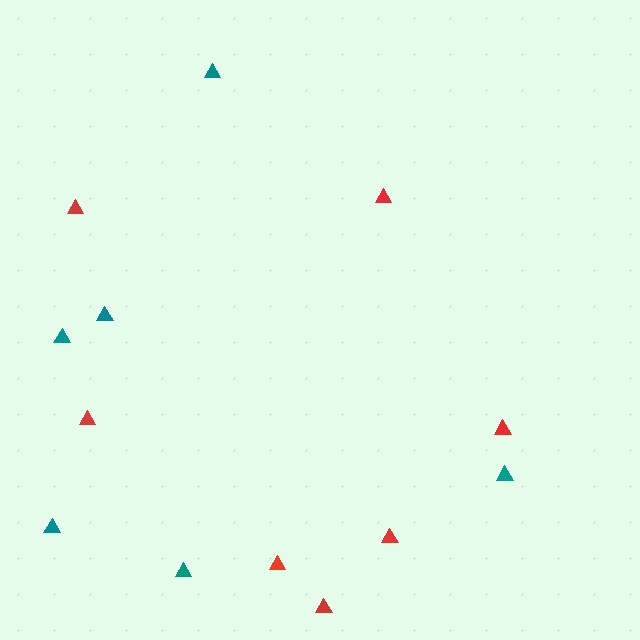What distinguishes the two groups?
There are 2 groups: one group of teal triangles (6) and one group of red triangles (7).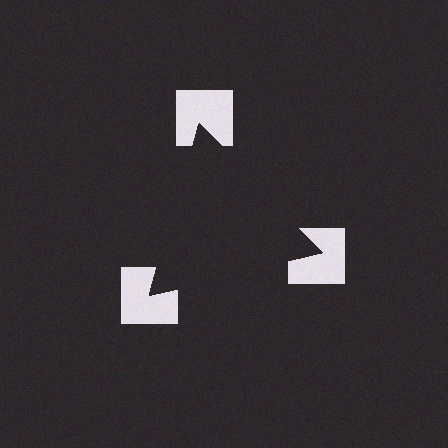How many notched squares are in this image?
There are 3 — one at each vertex of the illusory triangle.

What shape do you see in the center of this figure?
An illusory triangle — its edges are inferred from the aligned wedge cuts in the notched squares, not physically drawn.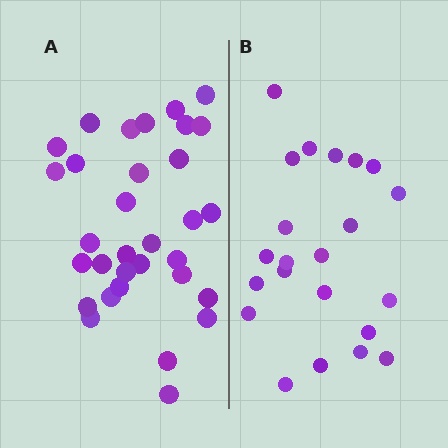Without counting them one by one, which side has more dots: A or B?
Region A (the left region) has more dots.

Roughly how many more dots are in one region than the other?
Region A has roughly 10 or so more dots than region B.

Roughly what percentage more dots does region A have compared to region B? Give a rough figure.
About 45% more.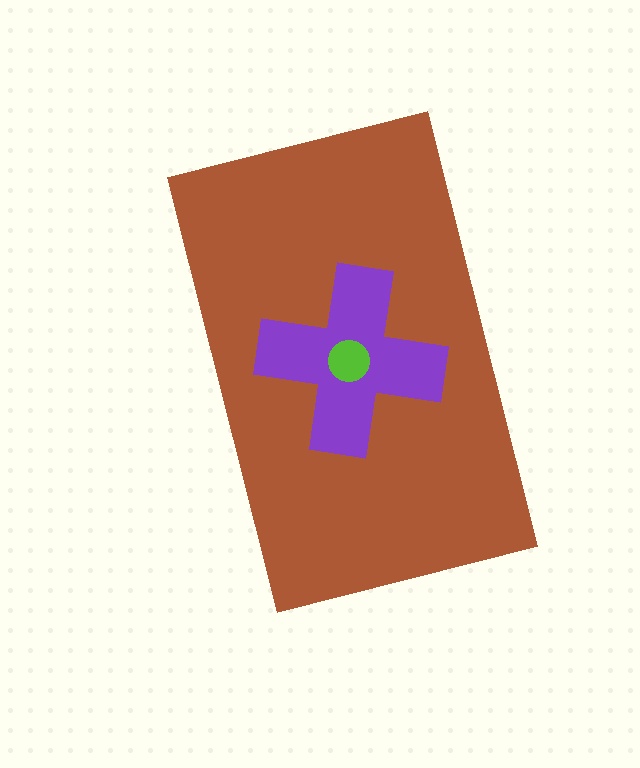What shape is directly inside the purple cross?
The lime circle.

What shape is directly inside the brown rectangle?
The purple cross.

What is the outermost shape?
The brown rectangle.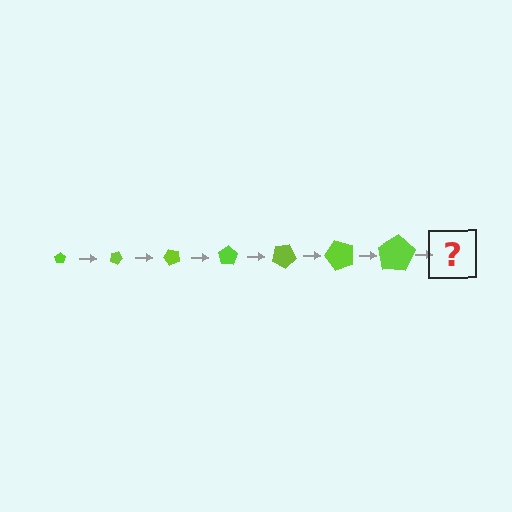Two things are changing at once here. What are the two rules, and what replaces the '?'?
The two rules are that the pentagon grows larger each step and it rotates 25 degrees each step. The '?' should be a pentagon, larger than the previous one and rotated 175 degrees from the start.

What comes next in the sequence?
The next element should be a pentagon, larger than the previous one and rotated 175 degrees from the start.